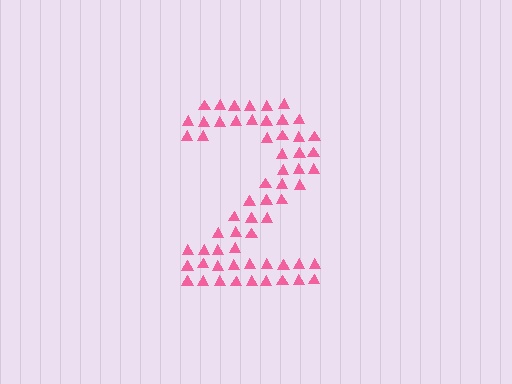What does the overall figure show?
The overall figure shows the digit 2.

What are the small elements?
The small elements are triangles.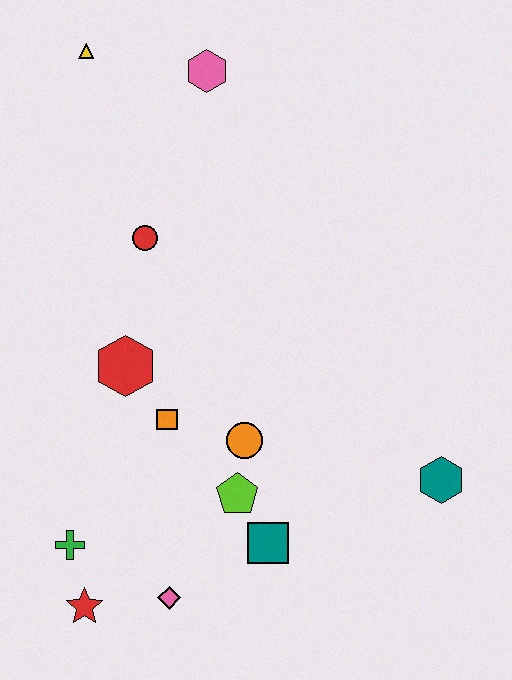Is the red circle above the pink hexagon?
No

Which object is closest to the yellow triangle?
The pink hexagon is closest to the yellow triangle.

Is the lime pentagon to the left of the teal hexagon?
Yes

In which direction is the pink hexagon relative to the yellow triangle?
The pink hexagon is to the right of the yellow triangle.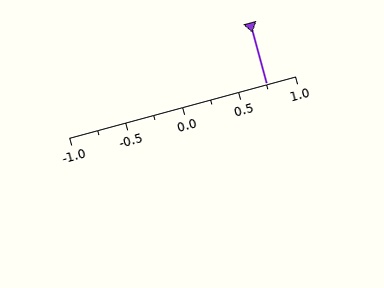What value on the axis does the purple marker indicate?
The marker indicates approximately 0.75.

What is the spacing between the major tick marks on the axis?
The major ticks are spaced 0.5 apart.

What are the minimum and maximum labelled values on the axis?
The axis runs from -1.0 to 1.0.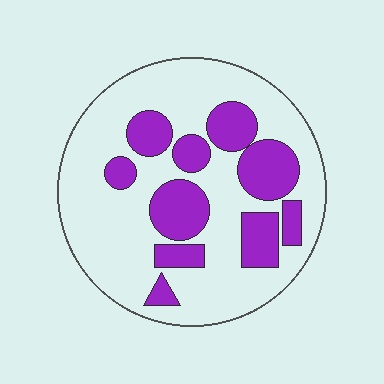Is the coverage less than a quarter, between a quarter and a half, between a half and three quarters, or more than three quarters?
Between a quarter and a half.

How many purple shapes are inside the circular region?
10.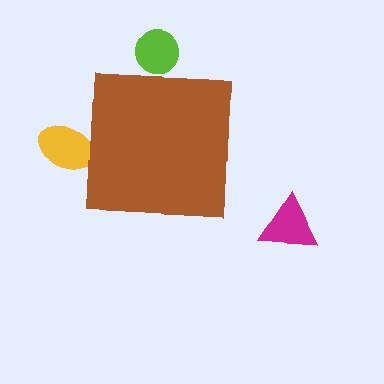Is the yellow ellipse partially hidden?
Yes, the yellow ellipse is partially hidden behind the brown square.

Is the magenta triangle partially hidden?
No, the magenta triangle is fully visible.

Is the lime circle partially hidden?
Yes, the lime circle is partially hidden behind the brown square.